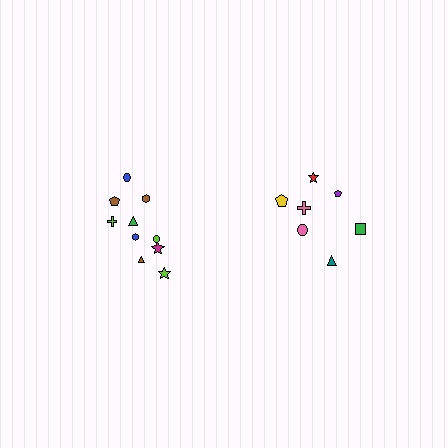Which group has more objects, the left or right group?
The left group.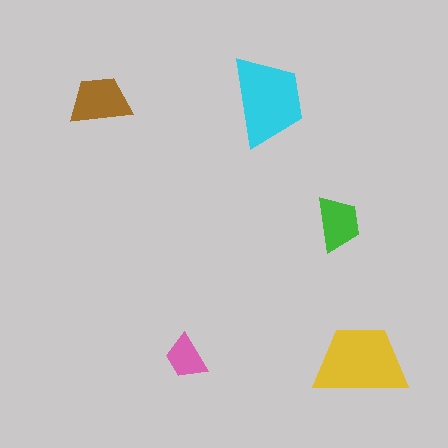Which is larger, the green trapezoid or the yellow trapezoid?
The yellow one.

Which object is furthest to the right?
The yellow trapezoid is rightmost.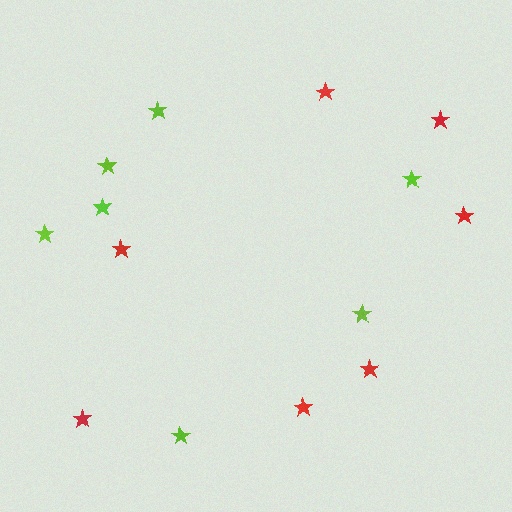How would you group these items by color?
There are 2 groups: one group of red stars (7) and one group of lime stars (7).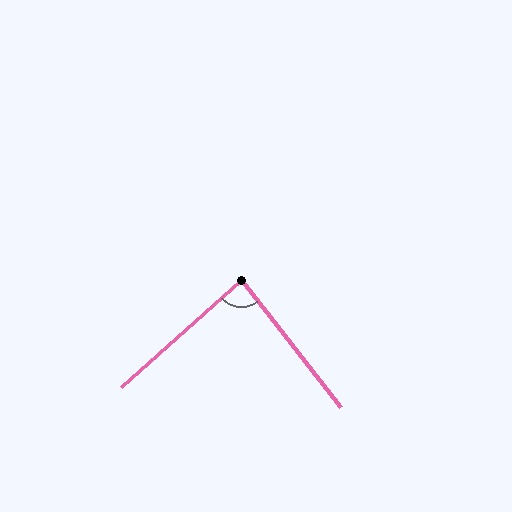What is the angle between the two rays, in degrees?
Approximately 86 degrees.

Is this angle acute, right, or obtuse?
It is approximately a right angle.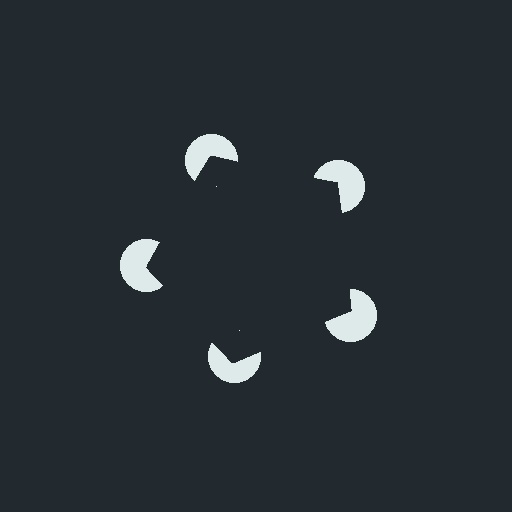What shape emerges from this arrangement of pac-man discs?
An illusory pentagon — its edges are inferred from the aligned wedge cuts in the pac-man discs, not physically drawn.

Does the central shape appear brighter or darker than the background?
It typically appears slightly darker than the background, even though no actual brightness change is drawn.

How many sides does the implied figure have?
5 sides.